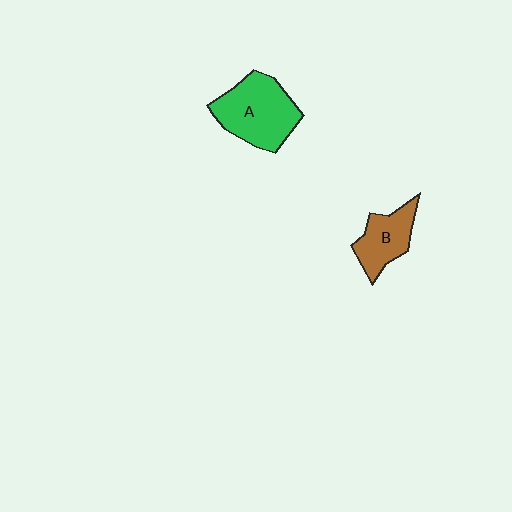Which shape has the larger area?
Shape A (green).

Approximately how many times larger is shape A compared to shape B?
Approximately 1.6 times.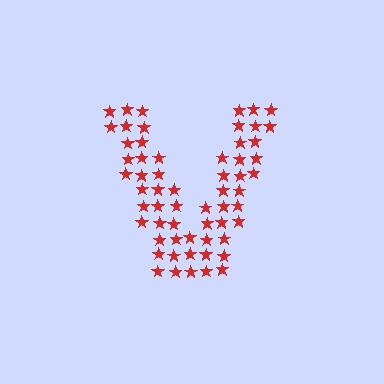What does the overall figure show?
The overall figure shows the letter V.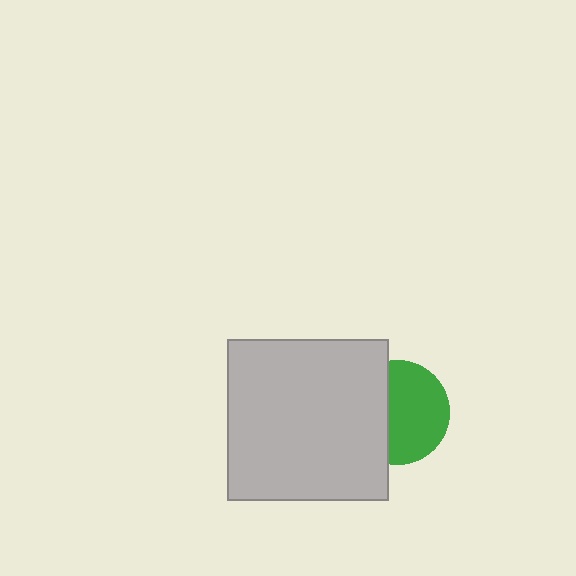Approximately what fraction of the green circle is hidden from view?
Roughly 40% of the green circle is hidden behind the light gray square.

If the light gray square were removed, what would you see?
You would see the complete green circle.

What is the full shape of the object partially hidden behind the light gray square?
The partially hidden object is a green circle.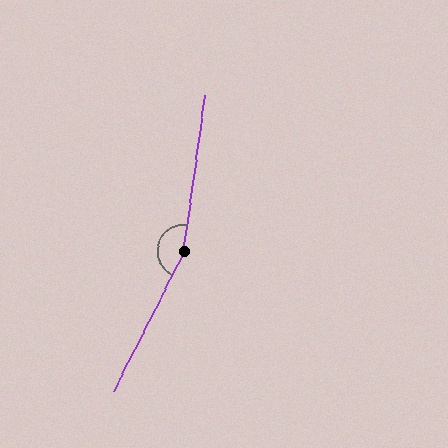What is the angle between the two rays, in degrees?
Approximately 161 degrees.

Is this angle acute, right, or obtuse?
It is obtuse.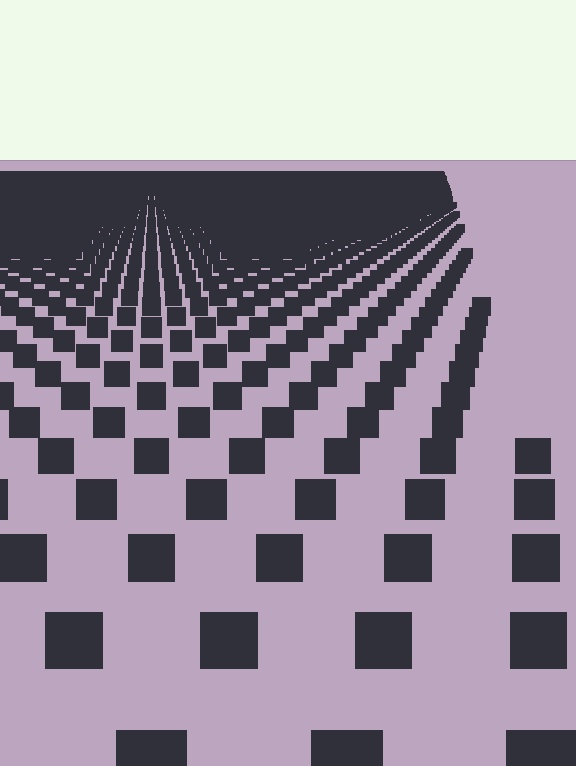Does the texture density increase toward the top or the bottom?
Density increases toward the top.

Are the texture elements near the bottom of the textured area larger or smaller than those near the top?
Larger. Near the bottom, elements are closer to the viewer and appear at a bigger on-screen size.